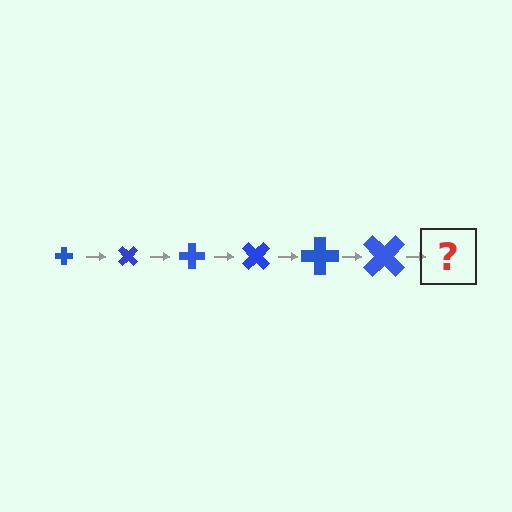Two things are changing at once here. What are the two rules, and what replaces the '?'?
The two rules are that the cross grows larger each step and it rotates 45 degrees each step. The '?' should be a cross, larger than the previous one and rotated 270 degrees from the start.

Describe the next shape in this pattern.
It should be a cross, larger than the previous one and rotated 270 degrees from the start.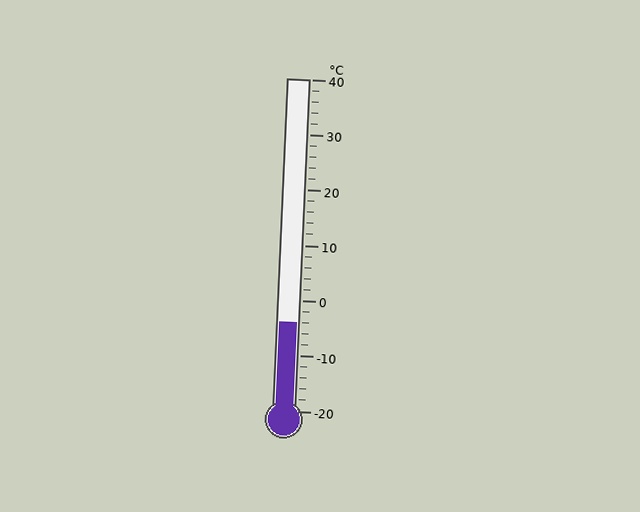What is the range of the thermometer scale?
The thermometer scale ranges from -20°C to 40°C.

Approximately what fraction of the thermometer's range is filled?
The thermometer is filled to approximately 25% of its range.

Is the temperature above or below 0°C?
The temperature is below 0°C.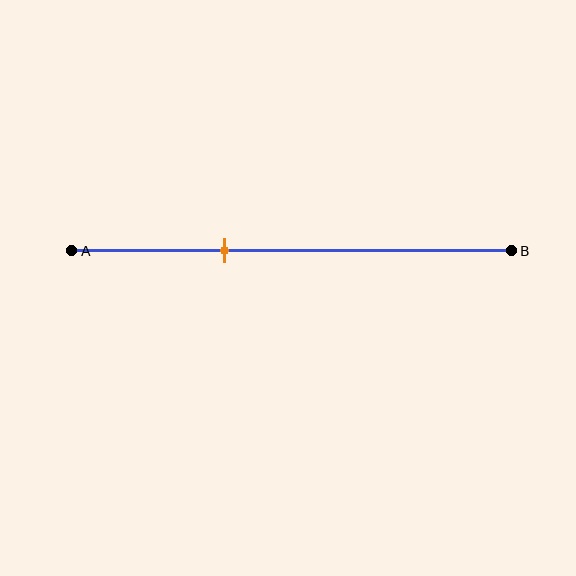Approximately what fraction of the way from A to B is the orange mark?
The orange mark is approximately 35% of the way from A to B.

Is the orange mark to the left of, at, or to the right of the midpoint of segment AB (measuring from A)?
The orange mark is to the left of the midpoint of segment AB.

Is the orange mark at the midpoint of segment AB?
No, the mark is at about 35% from A, not at the 50% midpoint.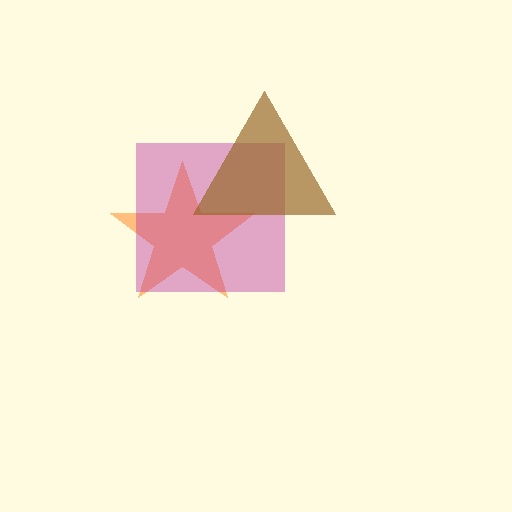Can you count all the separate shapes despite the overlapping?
Yes, there are 3 separate shapes.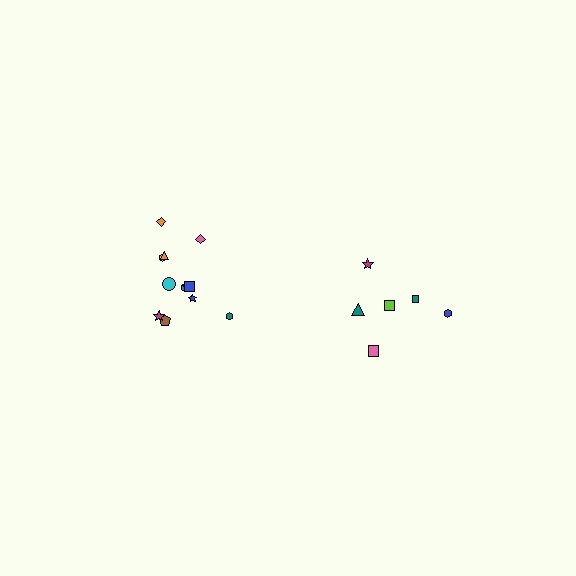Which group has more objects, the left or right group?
The left group.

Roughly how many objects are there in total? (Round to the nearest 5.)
Roughly 20 objects in total.